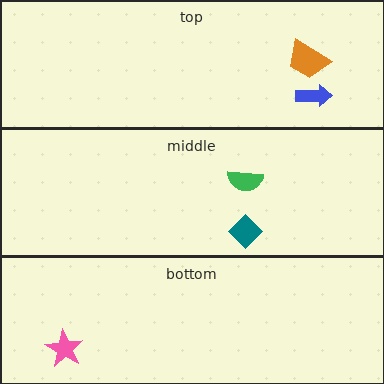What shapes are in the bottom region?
The pink star.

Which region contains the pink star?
The bottom region.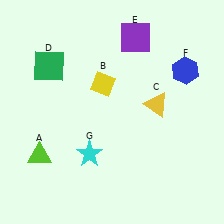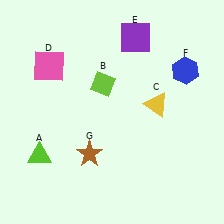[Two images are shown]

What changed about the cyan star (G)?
In Image 1, G is cyan. In Image 2, it changed to brown.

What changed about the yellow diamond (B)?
In Image 1, B is yellow. In Image 2, it changed to lime.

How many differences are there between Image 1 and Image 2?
There are 3 differences between the two images.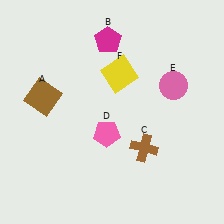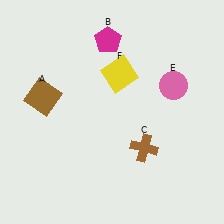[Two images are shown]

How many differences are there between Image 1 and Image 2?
There is 1 difference between the two images.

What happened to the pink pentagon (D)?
The pink pentagon (D) was removed in Image 2. It was in the bottom-left area of Image 1.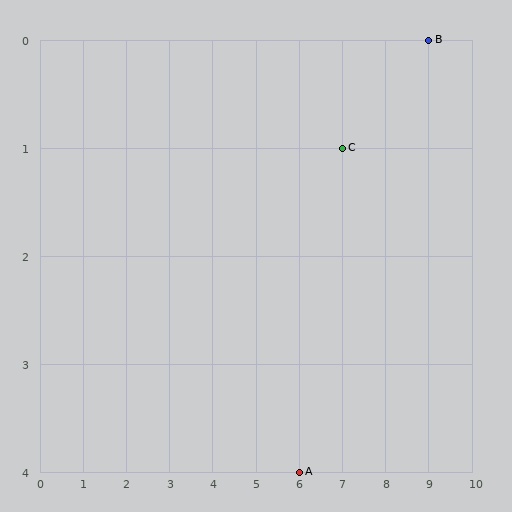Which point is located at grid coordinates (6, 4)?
Point A is at (6, 4).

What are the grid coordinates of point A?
Point A is at grid coordinates (6, 4).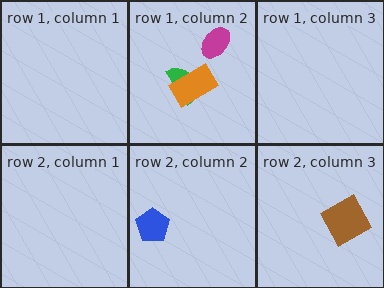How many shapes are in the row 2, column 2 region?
1.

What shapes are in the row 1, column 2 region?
The green semicircle, the orange rectangle, the magenta ellipse.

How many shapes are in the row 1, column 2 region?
3.